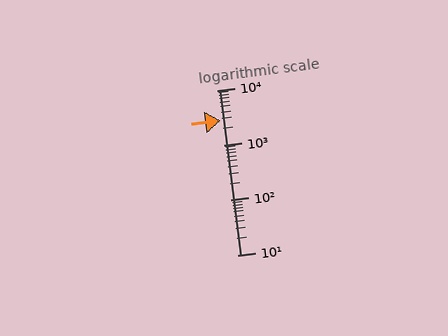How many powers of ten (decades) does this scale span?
The scale spans 3 decades, from 10 to 10000.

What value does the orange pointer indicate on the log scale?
The pointer indicates approximately 2800.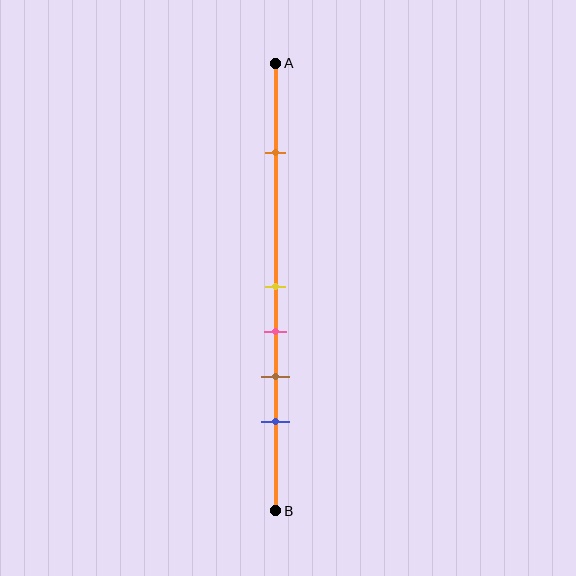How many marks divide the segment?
There are 5 marks dividing the segment.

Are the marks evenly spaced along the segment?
No, the marks are not evenly spaced.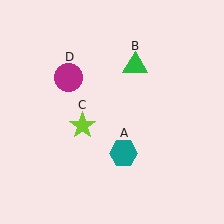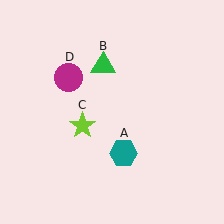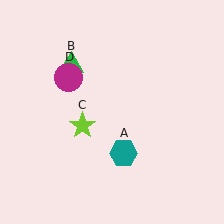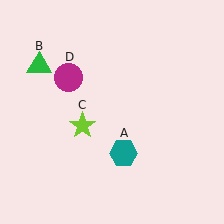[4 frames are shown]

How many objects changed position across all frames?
1 object changed position: green triangle (object B).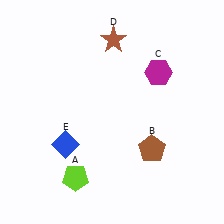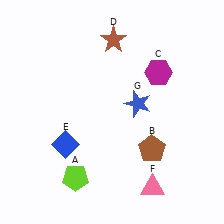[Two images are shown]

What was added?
A pink triangle (F), a blue star (G) were added in Image 2.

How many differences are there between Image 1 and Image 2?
There are 2 differences between the two images.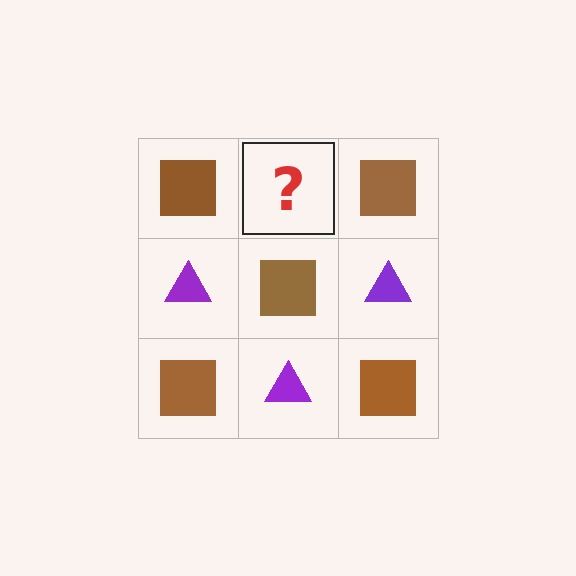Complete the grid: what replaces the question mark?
The question mark should be replaced with a purple triangle.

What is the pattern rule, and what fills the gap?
The rule is that it alternates brown square and purple triangle in a checkerboard pattern. The gap should be filled with a purple triangle.